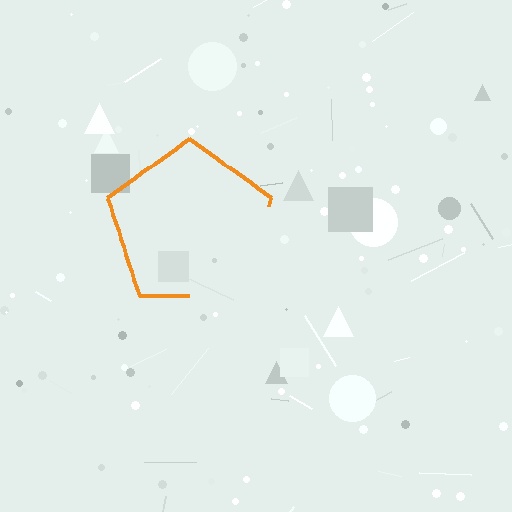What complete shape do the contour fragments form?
The contour fragments form a pentagon.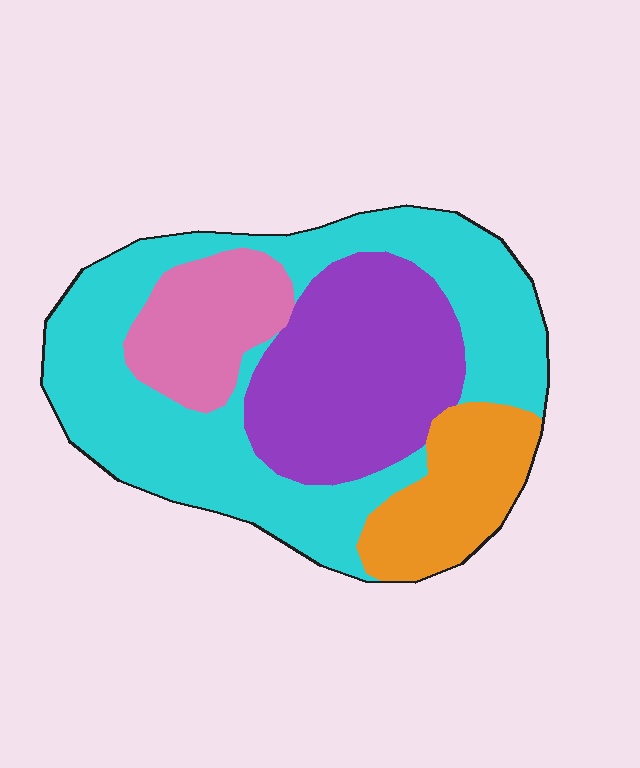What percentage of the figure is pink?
Pink covers roughly 15% of the figure.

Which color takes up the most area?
Cyan, at roughly 45%.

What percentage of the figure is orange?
Orange takes up about one eighth (1/8) of the figure.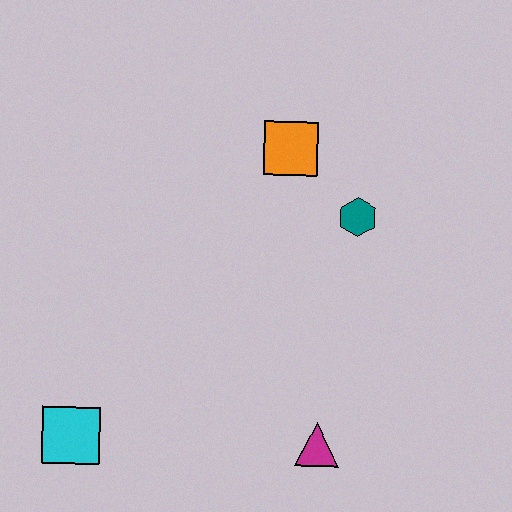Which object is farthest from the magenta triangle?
The orange square is farthest from the magenta triangle.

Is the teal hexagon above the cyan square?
Yes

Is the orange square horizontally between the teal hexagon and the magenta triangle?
No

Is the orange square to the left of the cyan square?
No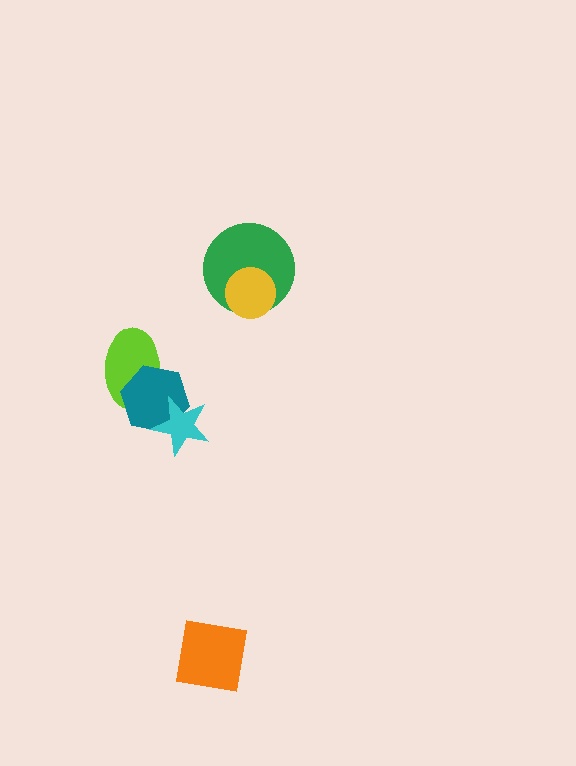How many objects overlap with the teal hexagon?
2 objects overlap with the teal hexagon.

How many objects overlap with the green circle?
1 object overlaps with the green circle.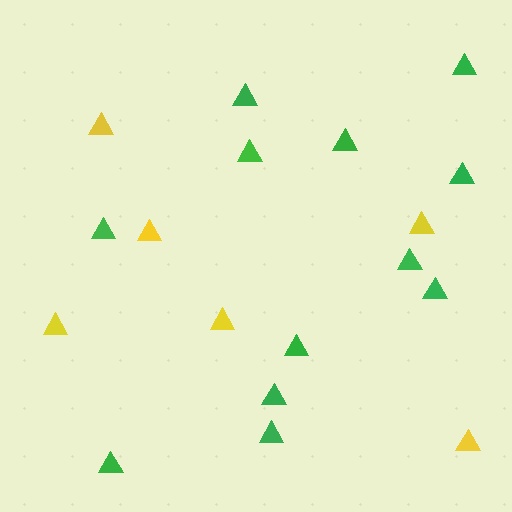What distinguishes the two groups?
There are 2 groups: one group of yellow triangles (6) and one group of green triangles (12).